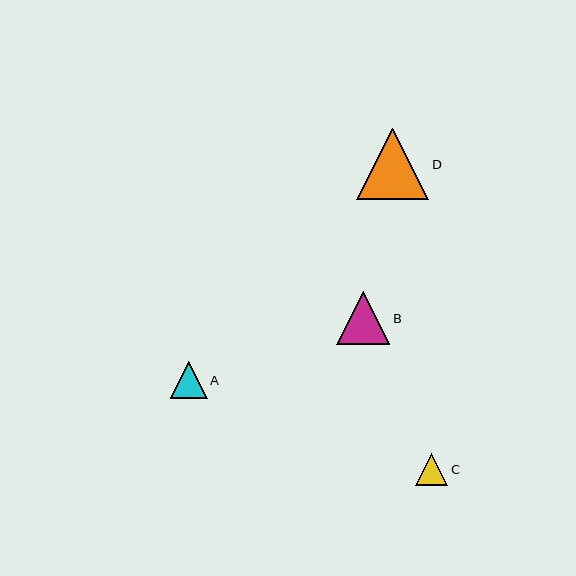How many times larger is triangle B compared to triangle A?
Triangle B is approximately 1.4 times the size of triangle A.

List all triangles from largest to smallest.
From largest to smallest: D, B, A, C.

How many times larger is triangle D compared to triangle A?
Triangle D is approximately 1.9 times the size of triangle A.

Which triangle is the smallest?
Triangle C is the smallest with a size of approximately 32 pixels.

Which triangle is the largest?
Triangle D is the largest with a size of approximately 72 pixels.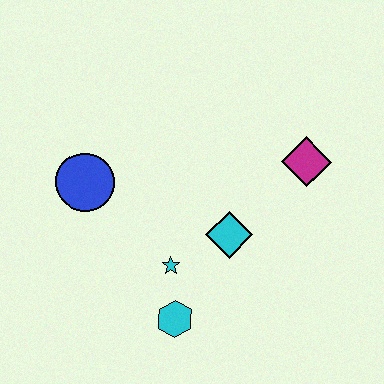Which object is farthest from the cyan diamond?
The blue circle is farthest from the cyan diamond.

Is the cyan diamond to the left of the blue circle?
No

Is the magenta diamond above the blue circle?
Yes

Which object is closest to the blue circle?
The cyan star is closest to the blue circle.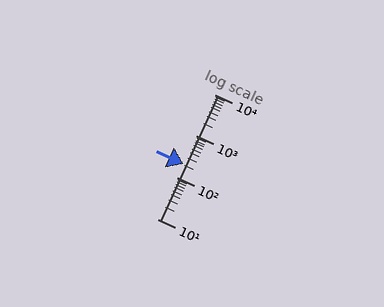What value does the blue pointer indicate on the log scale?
The pointer indicates approximately 210.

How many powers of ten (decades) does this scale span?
The scale spans 3 decades, from 10 to 10000.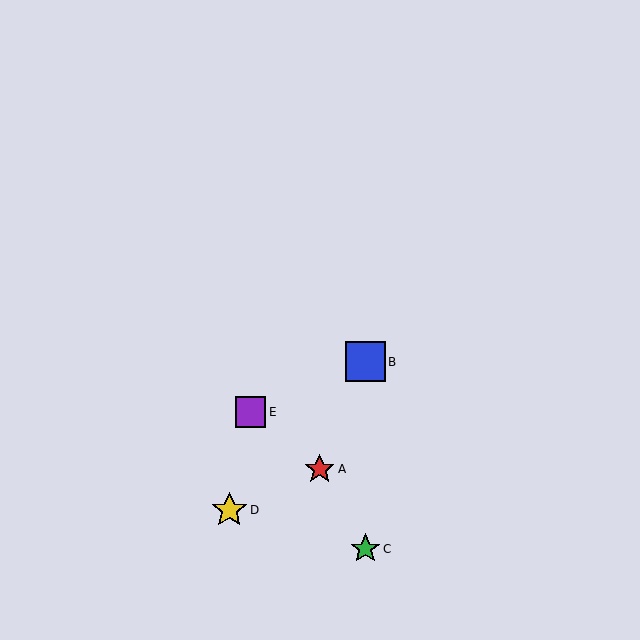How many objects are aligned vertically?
2 objects (B, C) are aligned vertically.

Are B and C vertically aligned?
Yes, both are at x≈365.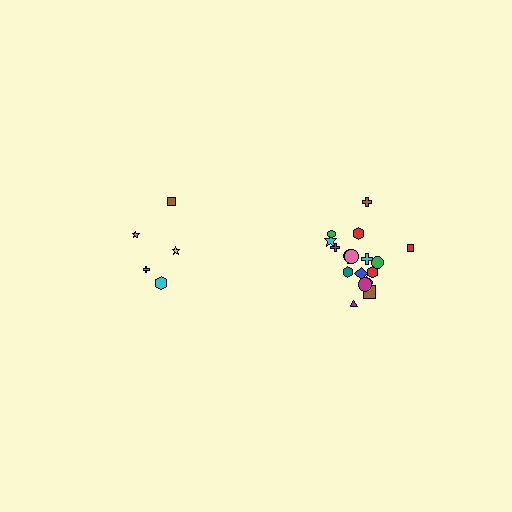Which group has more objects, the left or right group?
The right group.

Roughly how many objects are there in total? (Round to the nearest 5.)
Roughly 25 objects in total.